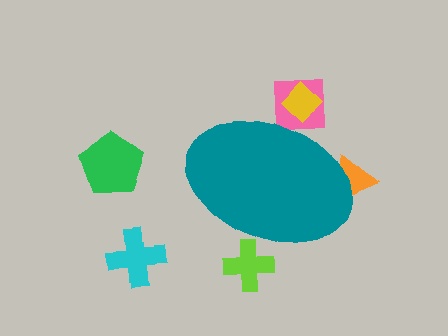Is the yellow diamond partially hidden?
Yes, the yellow diamond is partially hidden behind the teal ellipse.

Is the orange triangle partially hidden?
Yes, the orange triangle is partially hidden behind the teal ellipse.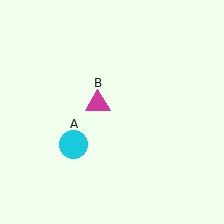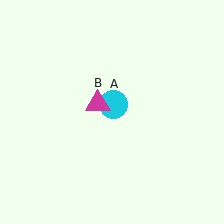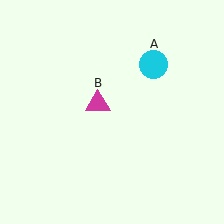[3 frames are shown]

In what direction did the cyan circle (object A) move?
The cyan circle (object A) moved up and to the right.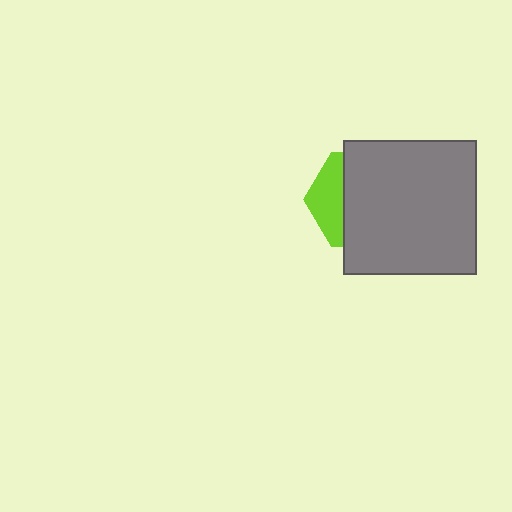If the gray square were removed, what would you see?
You would see the complete lime hexagon.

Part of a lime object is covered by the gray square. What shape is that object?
It is a hexagon.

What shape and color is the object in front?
The object in front is a gray square.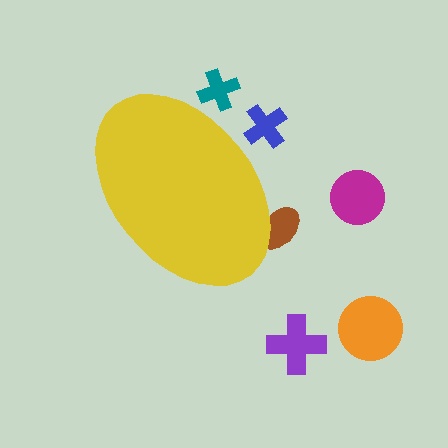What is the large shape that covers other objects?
A yellow ellipse.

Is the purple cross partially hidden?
No, the purple cross is fully visible.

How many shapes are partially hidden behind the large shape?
3 shapes are partially hidden.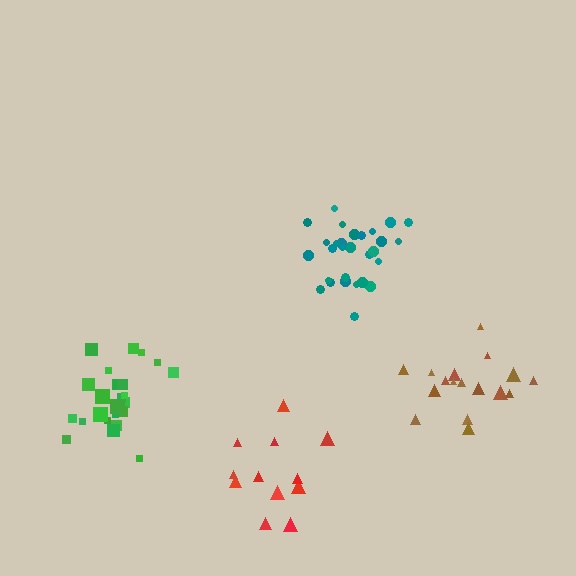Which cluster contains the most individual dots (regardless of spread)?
Teal (29).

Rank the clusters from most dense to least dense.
teal, green, brown, red.